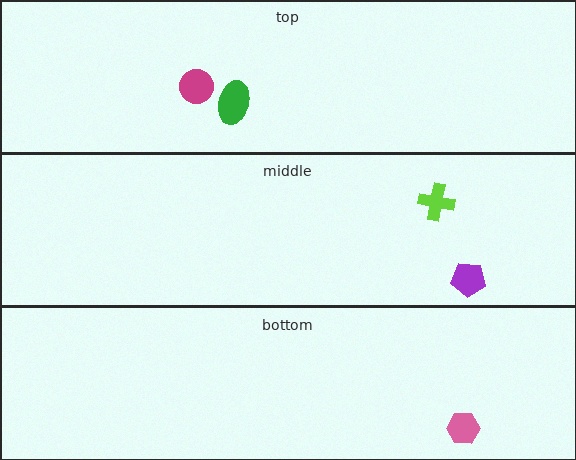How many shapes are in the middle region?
2.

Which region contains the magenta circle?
The top region.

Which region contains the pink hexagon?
The bottom region.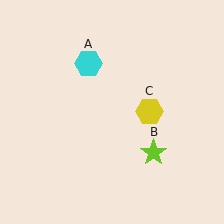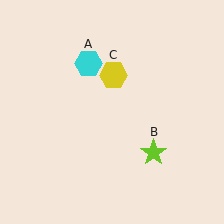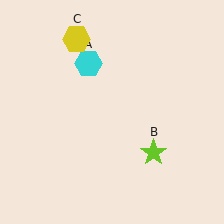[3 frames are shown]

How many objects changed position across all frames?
1 object changed position: yellow hexagon (object C).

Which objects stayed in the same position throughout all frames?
Cyan hexagon (object A) and lime star (object B) remained stationary.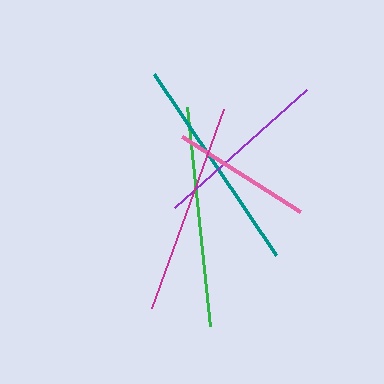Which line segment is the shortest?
The pink line is the shortest at approximately 140 pixels.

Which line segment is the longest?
The green line is the longest at approximately 221 pixels.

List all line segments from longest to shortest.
From longest to shortest: green, teal, magenta, purple, pink.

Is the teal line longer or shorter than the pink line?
The teal line is longer than the pink line.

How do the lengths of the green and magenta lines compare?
The green and magenta lines are approximately the same length.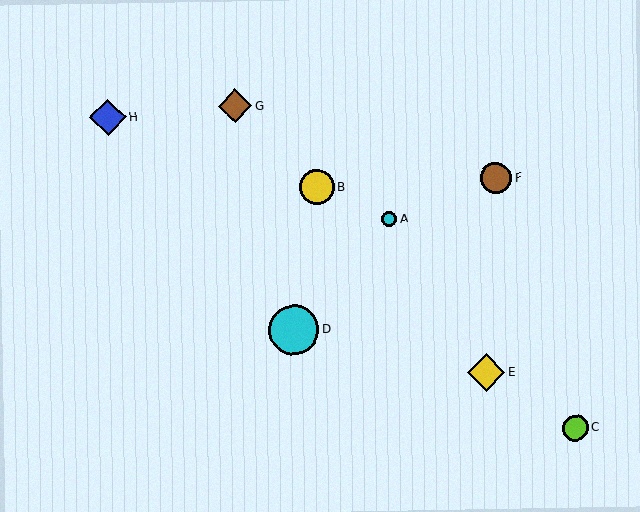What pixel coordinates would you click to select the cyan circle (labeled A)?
Click at (390, 219) to select the cyan circle A.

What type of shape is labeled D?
Shape D is a cyan circle.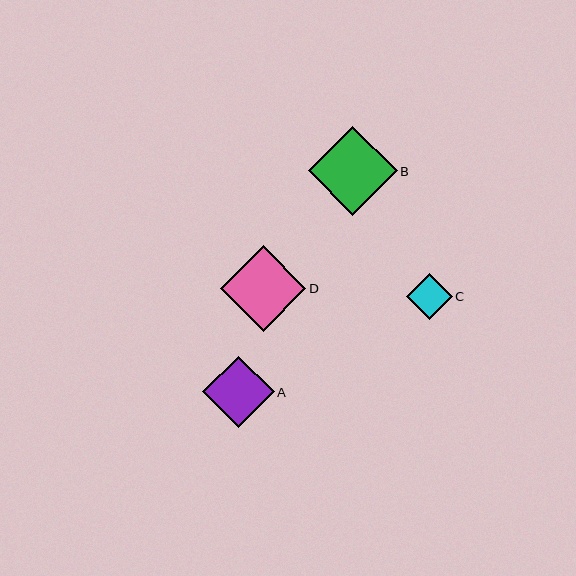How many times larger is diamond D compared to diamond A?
Diamond D is approximately 1.2 times the size of diamond A.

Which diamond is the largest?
Diamond B is the largest with a size of approximately 89 pixels.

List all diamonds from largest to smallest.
From largest to smallest: B, D, A, C.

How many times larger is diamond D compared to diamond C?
Diamond D is approximately 1.9 times the size of diamond C.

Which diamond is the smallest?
Diamond C is the smallest with a size of approximately 46 pixels.